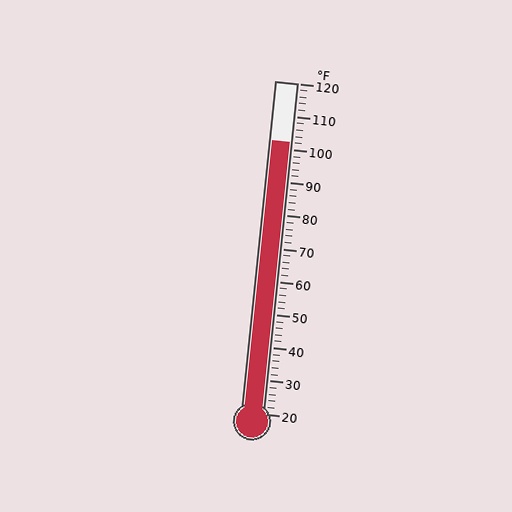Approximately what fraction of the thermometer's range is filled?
The thermometer is filled to approximately 80% of its range.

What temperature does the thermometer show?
The thermometer shows approximately 102°F.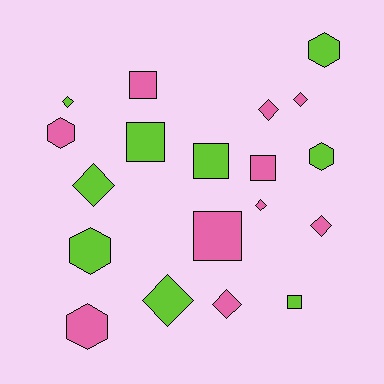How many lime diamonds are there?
There are 3 lime diamonds.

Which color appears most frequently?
Pink, with 10 objects.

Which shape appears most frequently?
Diamond, with 8 objects.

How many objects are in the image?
There are 19 objects.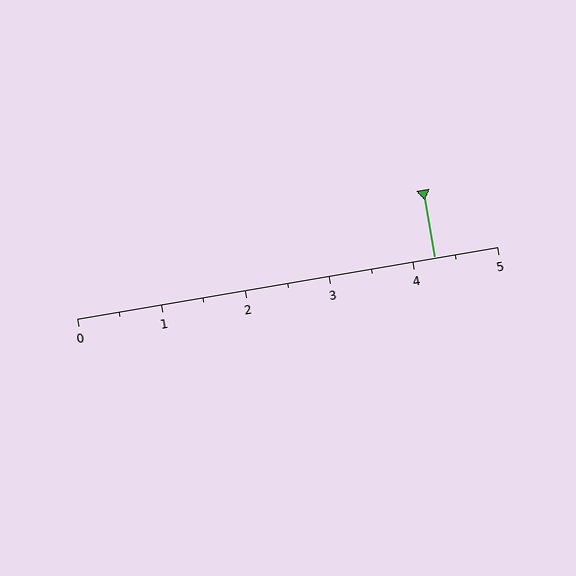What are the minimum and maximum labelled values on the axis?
The axis runs from 0 to 5.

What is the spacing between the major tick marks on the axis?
The major ticks are spaced 1 apart.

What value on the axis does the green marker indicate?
The marker indicates approximately 4.2.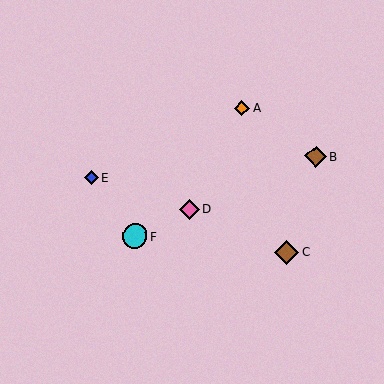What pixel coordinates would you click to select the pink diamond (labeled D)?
Click at (189, 209) to select the pink diamond D.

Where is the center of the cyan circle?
The center of the cyan circle is at (135, 236).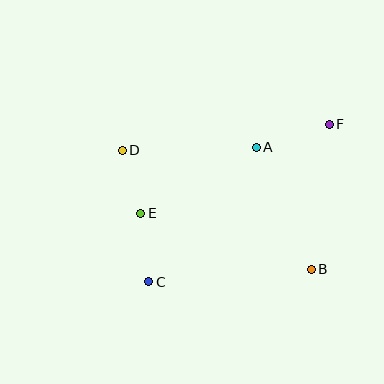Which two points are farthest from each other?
Points C and F are farthest from each other.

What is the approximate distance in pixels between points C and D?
The distance between C and D is approximately 134 pixels.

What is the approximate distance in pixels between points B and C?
The distance between B and C is approximately 163 pixels.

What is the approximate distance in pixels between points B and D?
The distance between B and D is approximately 224 pixels.